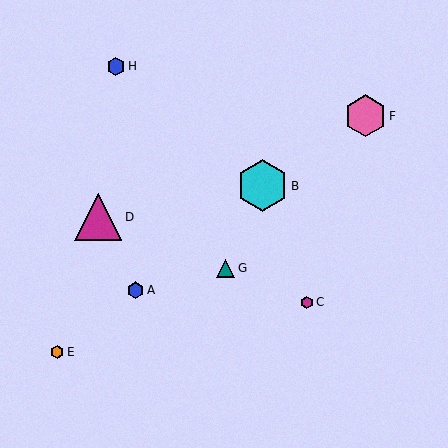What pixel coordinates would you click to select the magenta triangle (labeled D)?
Click at (98, 217) to select the magenta triangle D.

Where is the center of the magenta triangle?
The center of the magenta triangle is at (98, 217).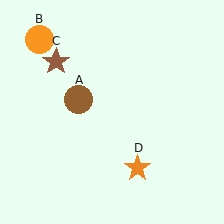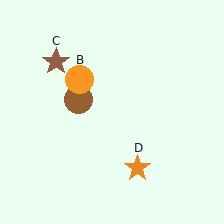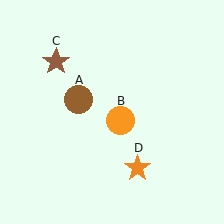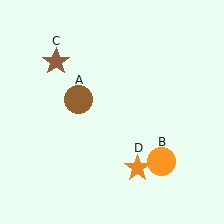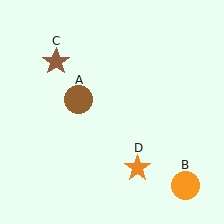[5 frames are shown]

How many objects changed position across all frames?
1 object changed position: orange circle (object B).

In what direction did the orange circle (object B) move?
The orange circle (object B) moved down and to the right.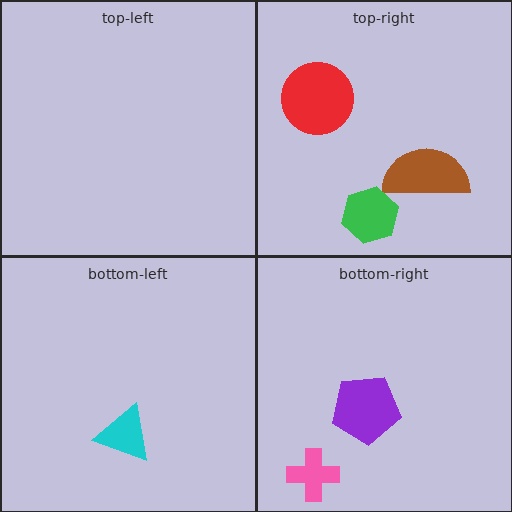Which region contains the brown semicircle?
The top-right region.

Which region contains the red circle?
The top-right region.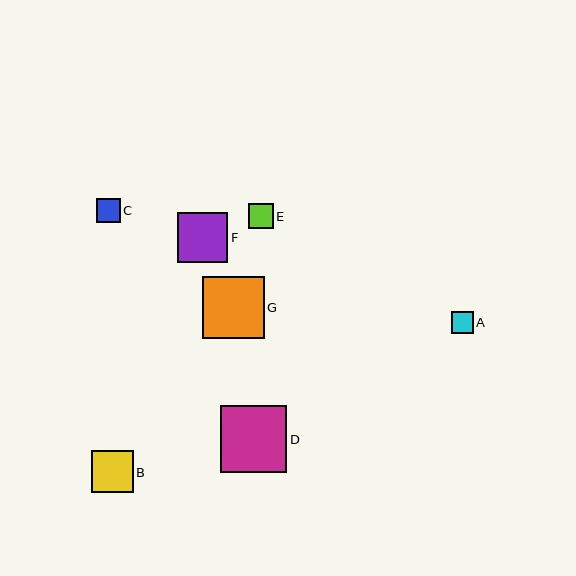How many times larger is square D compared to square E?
Square D is approximately 2.6 times the size of square E.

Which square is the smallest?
Square A is the smallest with a size of approximately 21 pixels.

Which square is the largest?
Square D is the largest with a size of approximately 67 pixels.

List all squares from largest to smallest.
From largest to smallest: D, G, F, B, E, C, A.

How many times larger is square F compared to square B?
Square F is approximately 1.2 times the size of square B.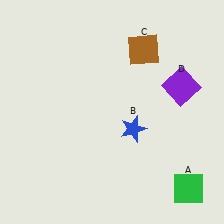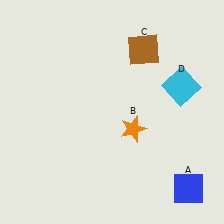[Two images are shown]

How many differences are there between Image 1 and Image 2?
There are 3 differences between the two images.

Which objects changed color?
A changed from green to blue. B changed from blue to orange. D changed from purple to cyan.